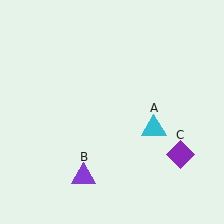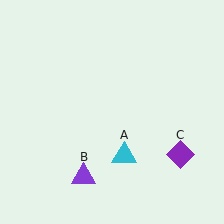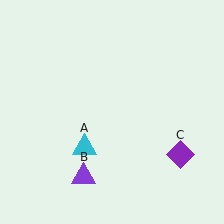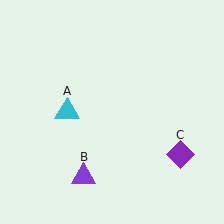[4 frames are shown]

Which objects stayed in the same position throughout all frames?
Purple triangle (object B) and purple diamond (object C) remained stationary.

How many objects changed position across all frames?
1 object changed position: cyan triangle (object A).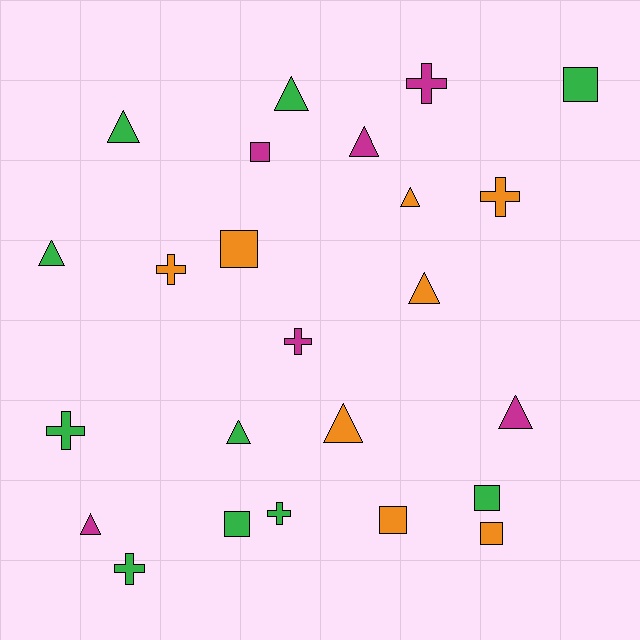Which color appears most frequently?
Green, with 10 objects.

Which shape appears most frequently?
Triangle, with 10 objects.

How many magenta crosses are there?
There are 2 magenta crosses.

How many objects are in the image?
There are 24 objects.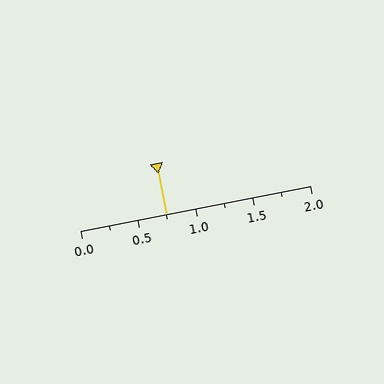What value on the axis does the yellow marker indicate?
The marker indicates approximately 0.75.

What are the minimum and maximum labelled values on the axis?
The axis runs from 0.0 to 2.0.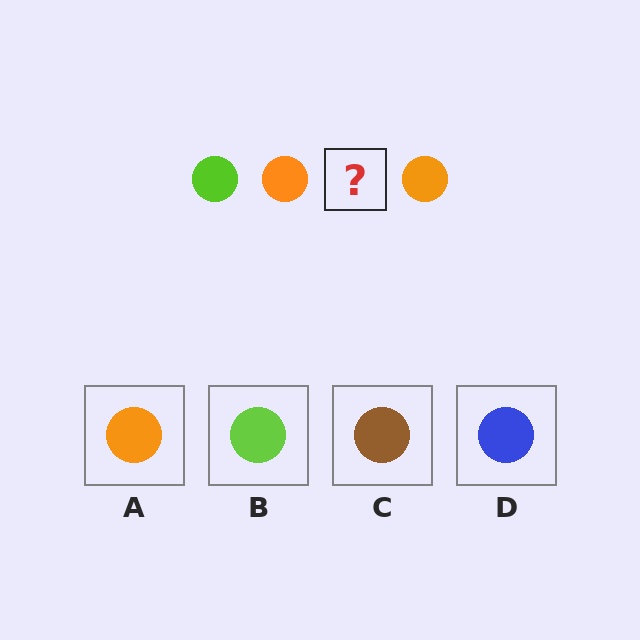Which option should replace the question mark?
Option B.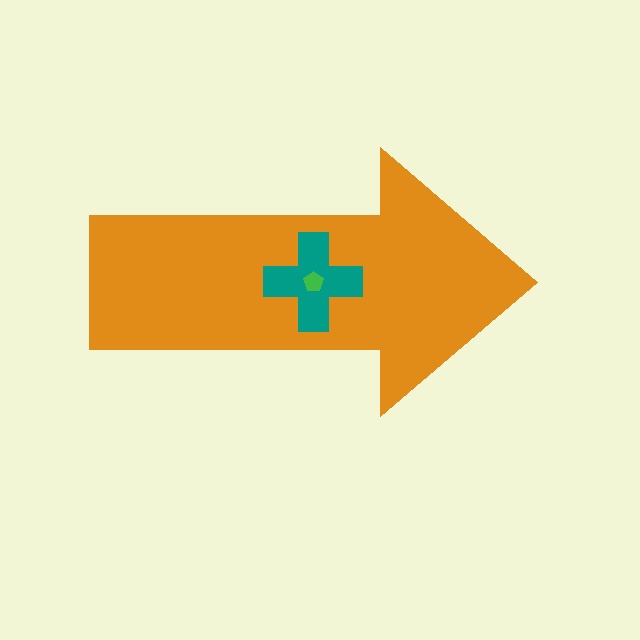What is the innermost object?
The green pentagon.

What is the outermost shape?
The orange arrow.